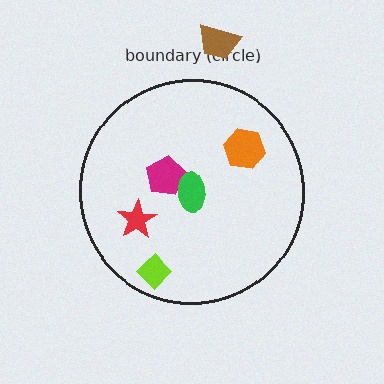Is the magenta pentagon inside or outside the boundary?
Inside.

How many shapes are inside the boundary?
5 inside, 1 outside.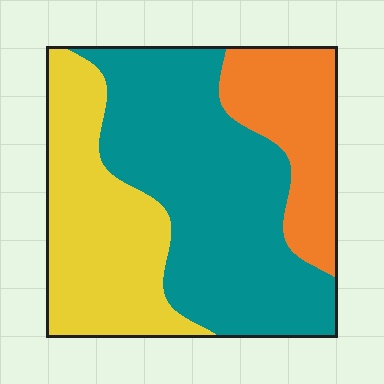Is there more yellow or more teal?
Teal.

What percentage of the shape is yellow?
Yellow takes up about one third (1/3) of the shape.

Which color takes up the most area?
Teal, at roughly 50%.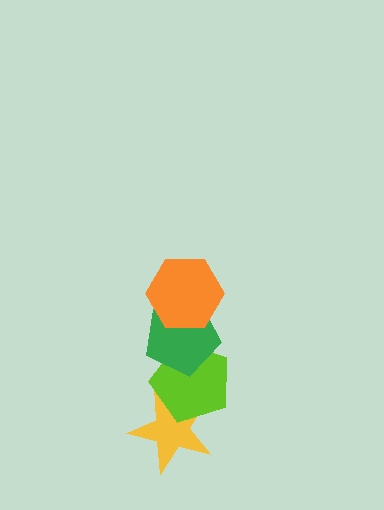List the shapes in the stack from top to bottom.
From top to bottom: the orange hexagon, the green pentagon, the lime pentagon, the yellow star.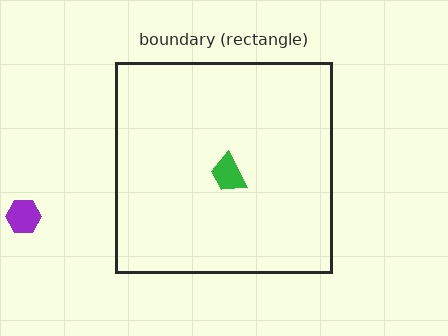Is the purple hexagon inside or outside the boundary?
Outside.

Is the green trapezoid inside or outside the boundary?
Inside.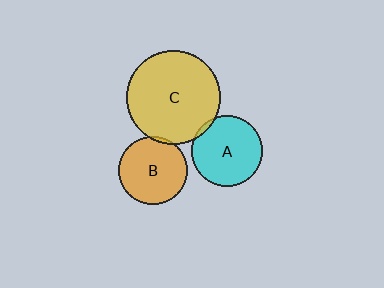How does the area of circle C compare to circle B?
Approximately 1.9 times.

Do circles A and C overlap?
Yes.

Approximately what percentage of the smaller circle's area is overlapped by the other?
Approximately 5%.